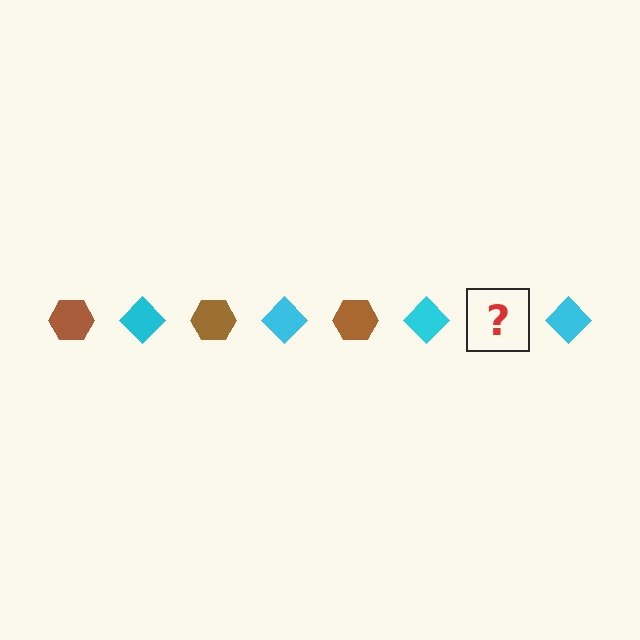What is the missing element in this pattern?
The missing element is a brown hexagon.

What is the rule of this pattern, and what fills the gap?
The rule is that the pattern alternates between brown hexagon and cyan diamond. The gap should be filled with a brown hexagon.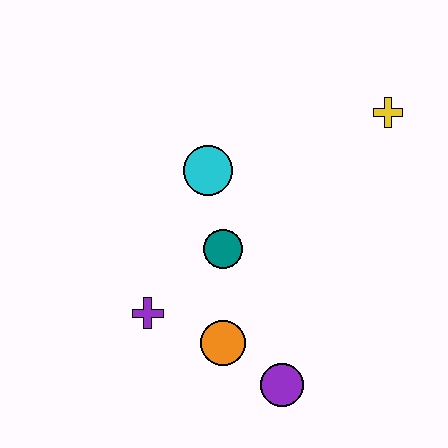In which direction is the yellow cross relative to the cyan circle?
The yellow cross is to the right of the cyan circle.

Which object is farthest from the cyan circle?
The purple circle is farthest from the cyan circle.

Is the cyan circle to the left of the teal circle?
Yes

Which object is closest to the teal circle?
The cyan circle is closest to the teal circle.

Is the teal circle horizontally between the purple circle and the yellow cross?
No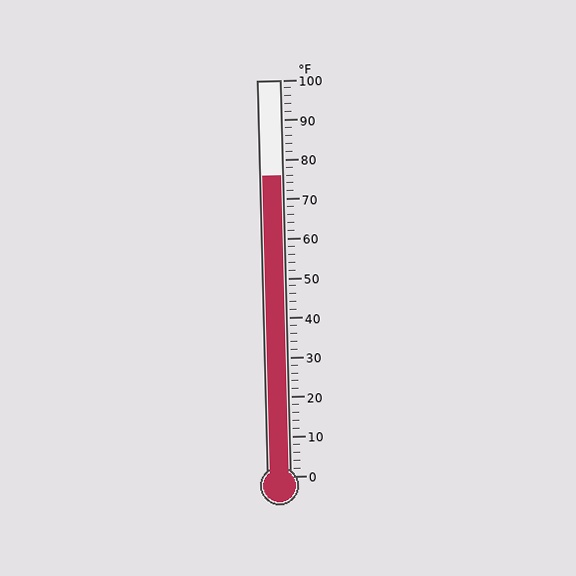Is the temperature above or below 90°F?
The temperature is below 90°F.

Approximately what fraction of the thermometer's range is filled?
The thermometer is filled to approximately 75% of its range.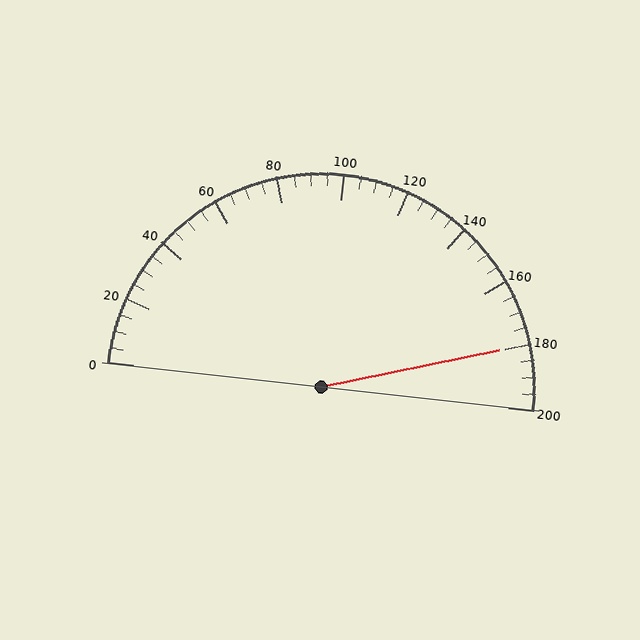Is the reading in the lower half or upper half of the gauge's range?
The reading is in the upper half of the range (0 to 200).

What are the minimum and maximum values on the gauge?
The gauge ranges from 0 to 200.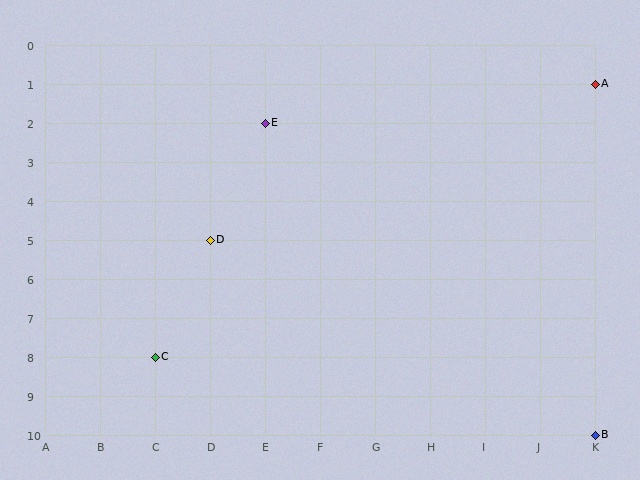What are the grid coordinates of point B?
Point B is at grid coordinates (K, 10).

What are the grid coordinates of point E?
Point E is at grid coordinates (E, 2).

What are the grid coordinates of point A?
Point A is at grid coordinates (K, 1).